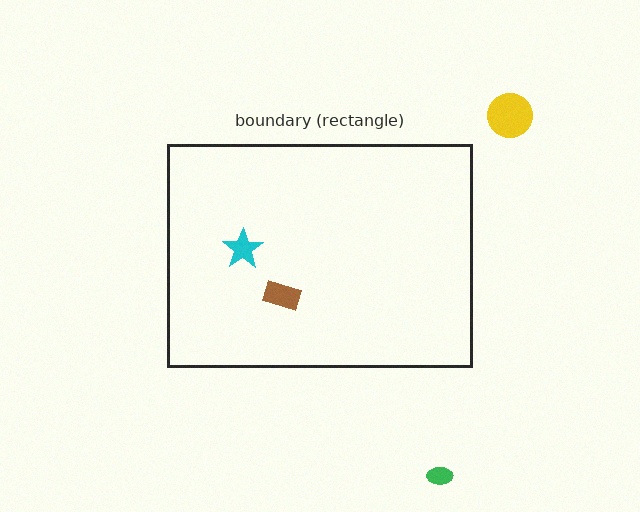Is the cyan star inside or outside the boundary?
Inside.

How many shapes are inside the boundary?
2 inside, 2 outside.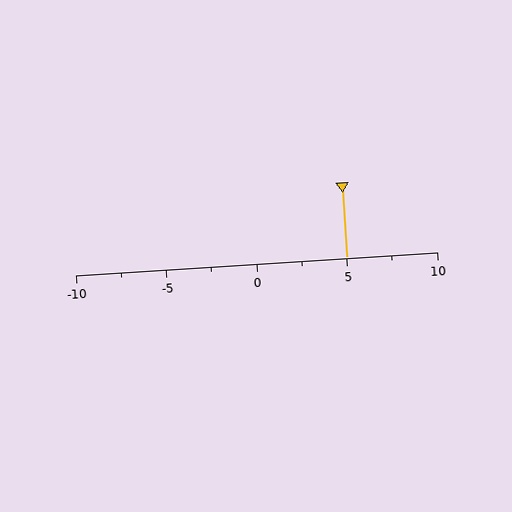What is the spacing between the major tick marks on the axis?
The major ticks are spaced 5 apart.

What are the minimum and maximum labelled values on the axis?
The axis runs from -10 to 10.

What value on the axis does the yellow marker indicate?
The marker indicates approximately 5.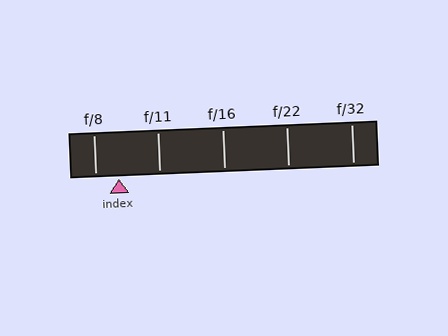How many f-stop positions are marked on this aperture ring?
There are 5 f-stop positions marked.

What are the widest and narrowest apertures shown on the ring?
The widest aperture shown is f/8 and the narrowest is f/32.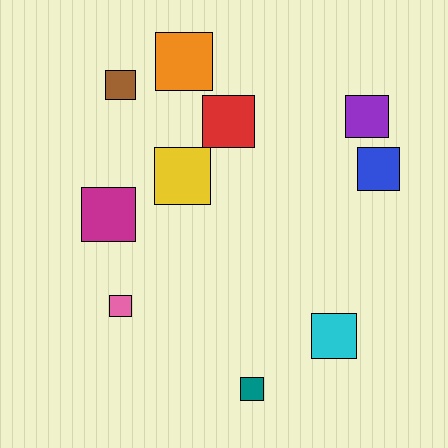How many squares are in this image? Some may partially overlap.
There are 10 squares.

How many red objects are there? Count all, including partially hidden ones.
There is 1 red object.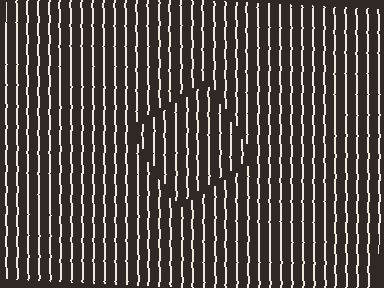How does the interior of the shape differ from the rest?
The interior of the shape contains the same grating, shifted by half a period — the contour is defined by the phase discontinuity where line-ends from the inner and outer gratings abut.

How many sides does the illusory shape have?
4 sides — the line-ends trace a square.